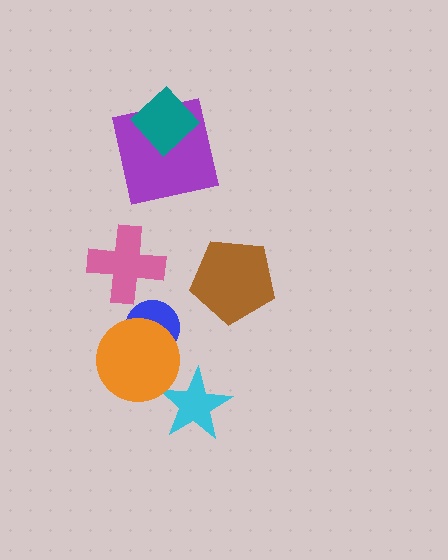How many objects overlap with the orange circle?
1 object overlaps with the orange circle.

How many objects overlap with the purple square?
1 object overlaps with the purple square.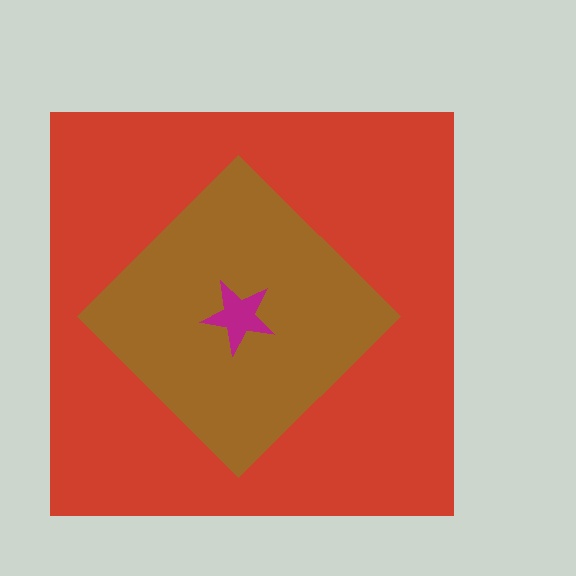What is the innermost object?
The magenta star.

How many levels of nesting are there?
3.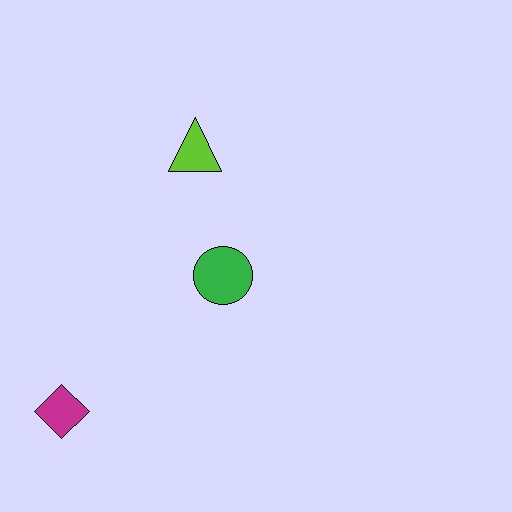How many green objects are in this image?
There is 1 green object.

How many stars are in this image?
There are no stars.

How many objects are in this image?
There are 3 objects.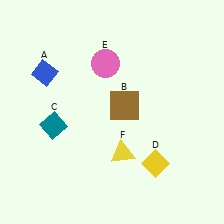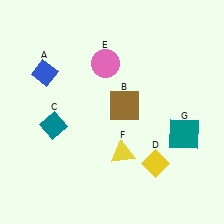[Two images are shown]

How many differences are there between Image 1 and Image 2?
There is 1 difference between the two images.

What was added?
A teal square (G) was added in Image 2.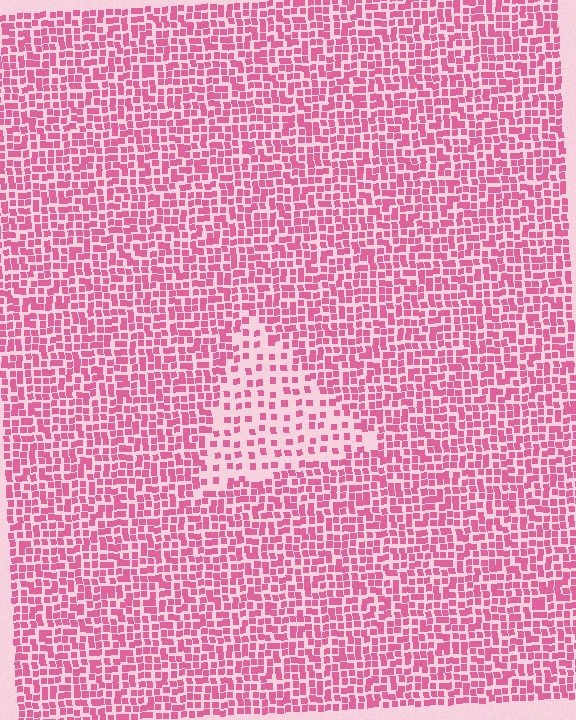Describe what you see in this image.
The image contains small pink elements arranged at two different densities. A triangle-shaped region is visible where the elements are less densely packed than the surrounding area.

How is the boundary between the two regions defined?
The boundary is defined by a change in element density (approximately 2.2x ratio). All elements are the same color, size, and shape.